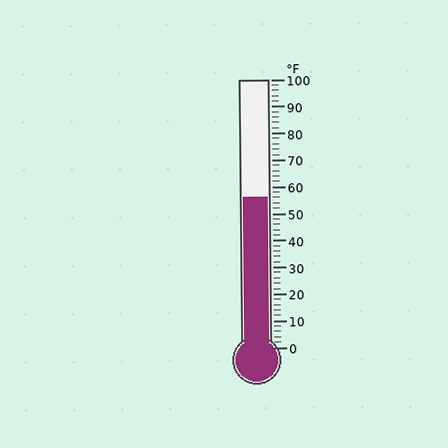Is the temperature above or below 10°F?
The temperature is above 10°F.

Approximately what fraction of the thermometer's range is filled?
The thermometer is filled to approximately 55% of its range.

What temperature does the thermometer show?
The thermometer shows approximately 56°F.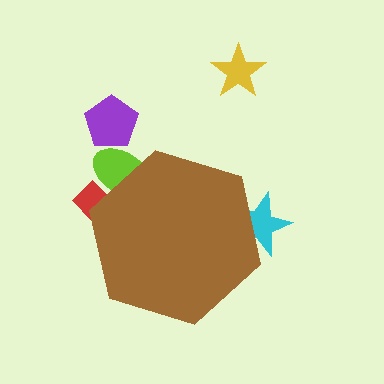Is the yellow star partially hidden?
No, the yellow star is fully visible.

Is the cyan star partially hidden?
Yes, the cyan star is partially hidden behind the brown hexagon.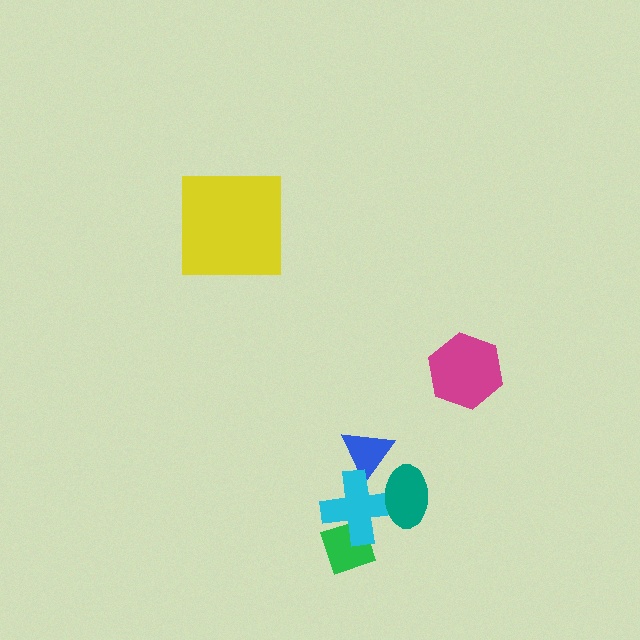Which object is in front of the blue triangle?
The cyan cross is in front of the blue triangle.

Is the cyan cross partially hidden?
Yes, it is partially covered by another shape.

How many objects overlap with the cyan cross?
3 objects overlap with the cyan cross.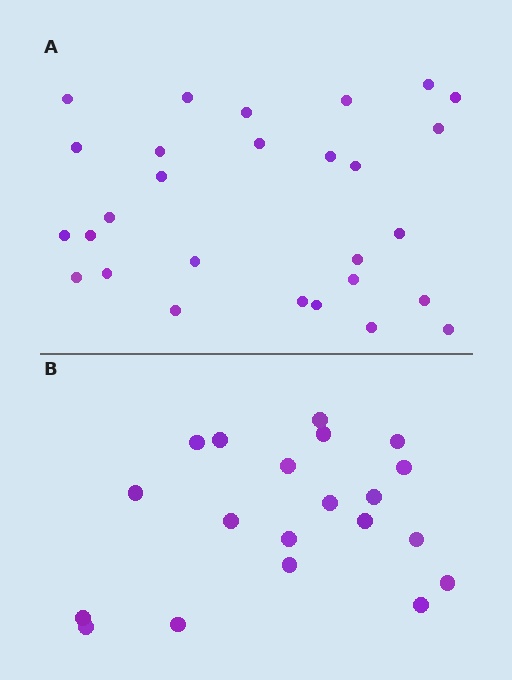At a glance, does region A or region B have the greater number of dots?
Region A (the top region) has more dots.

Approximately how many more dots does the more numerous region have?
Region A has roughly 8 or so more dots than region B.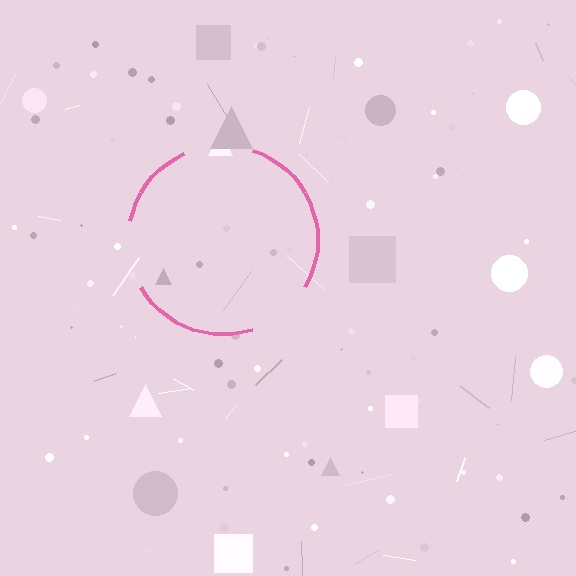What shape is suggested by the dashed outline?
The dashed outline suggests a circle.